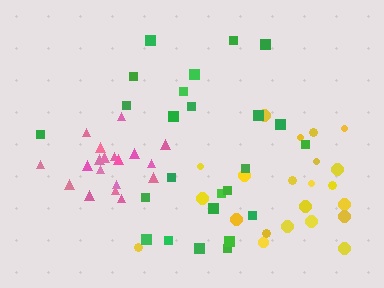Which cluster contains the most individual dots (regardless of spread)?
Green (25).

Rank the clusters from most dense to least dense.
pink, yellow, green.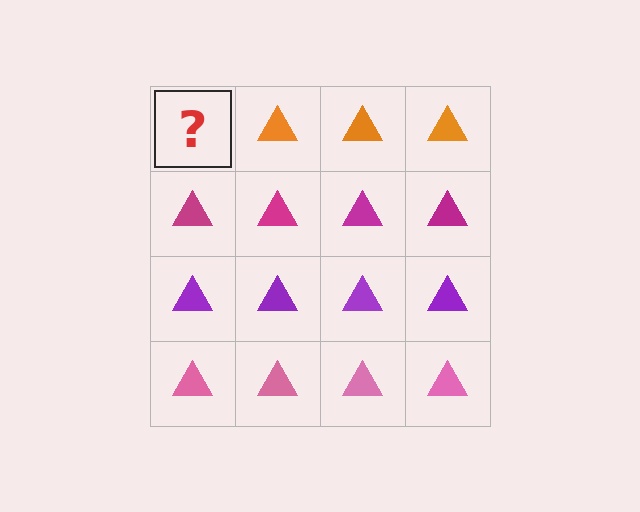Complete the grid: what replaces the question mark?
The question mark should be replaced with an orange triangle.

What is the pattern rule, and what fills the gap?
The rule is that each row has a consistent color. The gap should be filled with an orange triangle.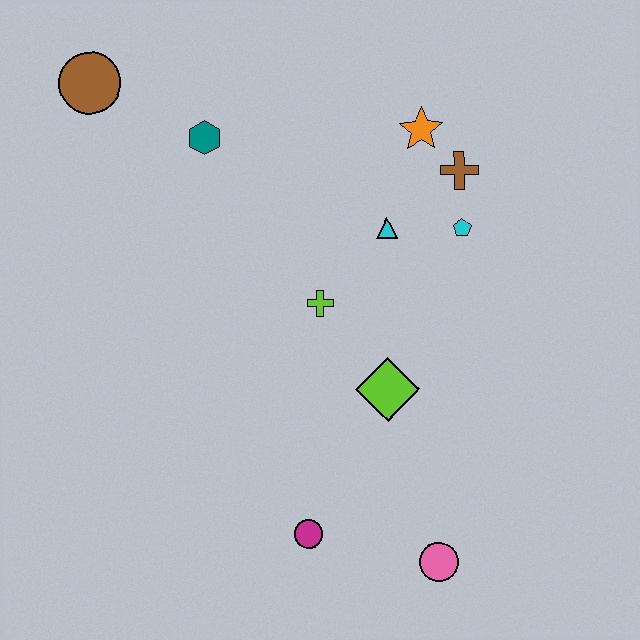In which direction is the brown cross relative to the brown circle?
The brown cross is to the right of the brown circle.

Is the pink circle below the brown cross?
Yes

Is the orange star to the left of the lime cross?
No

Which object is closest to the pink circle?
The magenta circle is closest to the pink circle.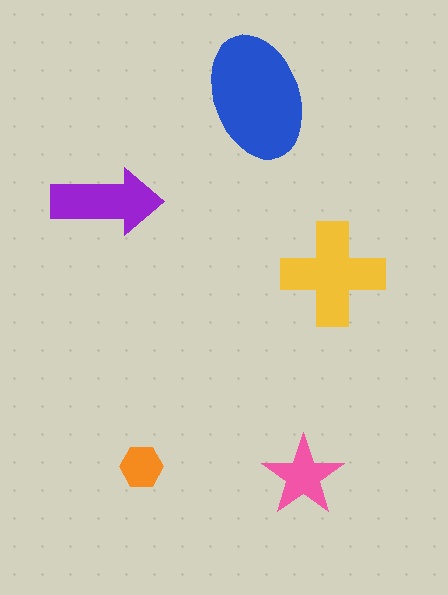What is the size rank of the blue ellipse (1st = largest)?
1st.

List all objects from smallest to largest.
The orange hexagon, the pink star, the purple arrow, the yellow cross, the blue ellipse.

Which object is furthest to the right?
The yellow cross is rightmost.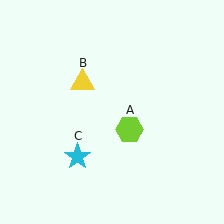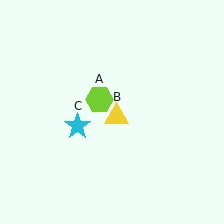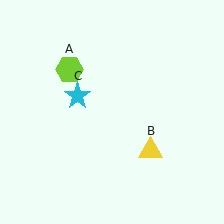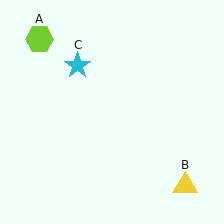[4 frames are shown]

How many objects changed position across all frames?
3 objects changed position: lime hexagon (object A), yellow triangle (object B), cyan star (object C).